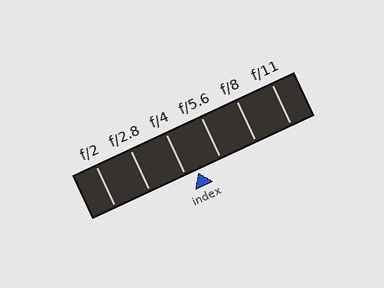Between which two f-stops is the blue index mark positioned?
The index mark is between f/4 and f/5.6.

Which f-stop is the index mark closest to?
The index mark is closest to f/4.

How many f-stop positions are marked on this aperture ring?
There are 6 f-stop positions marked.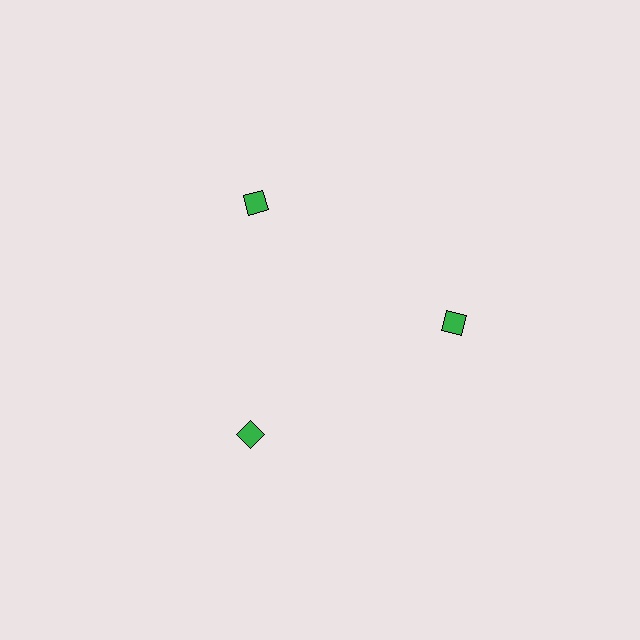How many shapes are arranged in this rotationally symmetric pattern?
There are 3 shapes, arranged in 3 groups of 1.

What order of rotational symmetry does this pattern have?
This pattern has 3-fold rotational symmetry.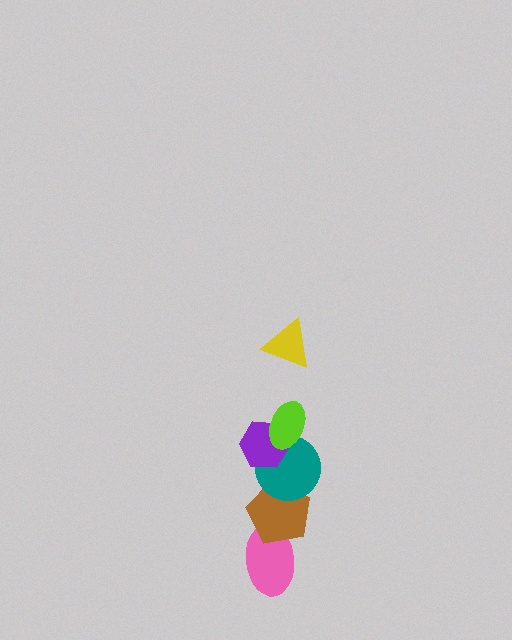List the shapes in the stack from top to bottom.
From top to bottom: the yellow triangle, the lime ellipse, the purple hexagon, the teal circle, the brown pentagon, the pink ellipse.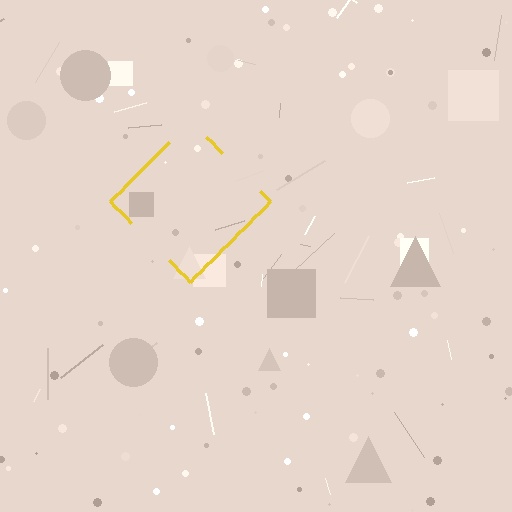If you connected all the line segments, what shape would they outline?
They would outline a diamond.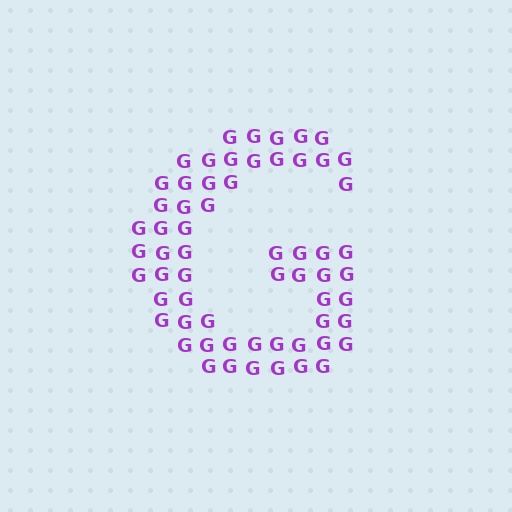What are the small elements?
The small elements are letter G's.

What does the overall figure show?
The overall figure shows the letter G.